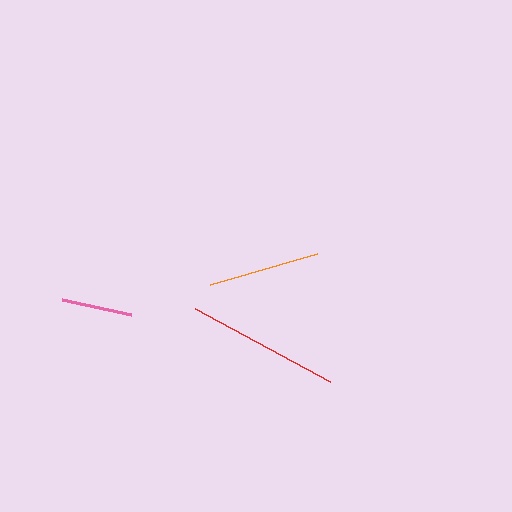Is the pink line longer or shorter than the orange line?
The orange line is longer than the pink line.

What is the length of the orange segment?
The orange segment is approximately 112 pixels long.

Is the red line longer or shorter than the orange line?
The red line is longer than the orange line.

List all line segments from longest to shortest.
From longest to shortest: red, orange, pink.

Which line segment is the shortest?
The pink line is the shortest at approximately 70 pixels.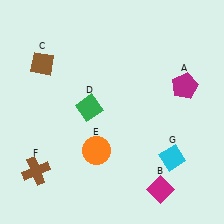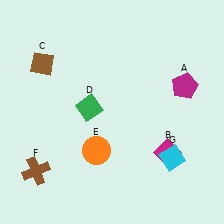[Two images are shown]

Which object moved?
The magenta diamond (B) moved up.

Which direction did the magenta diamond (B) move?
The magenta diamond (B) moved up.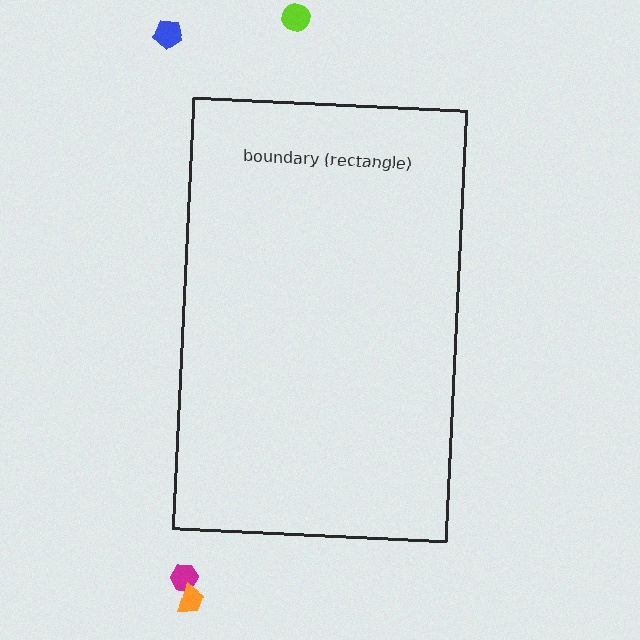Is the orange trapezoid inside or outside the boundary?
Outside.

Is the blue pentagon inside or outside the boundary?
Outside.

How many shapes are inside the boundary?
0 inside, 4 outside.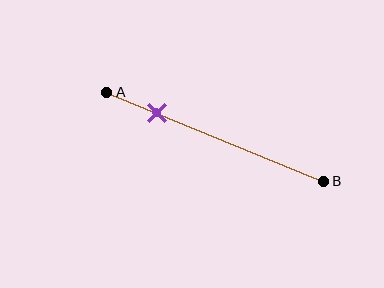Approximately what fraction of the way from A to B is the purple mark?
The purple mark is approximately 25% of the way from A to B.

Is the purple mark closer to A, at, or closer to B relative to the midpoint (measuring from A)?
The purple mark is closer to point A than the midpoint of segment AB.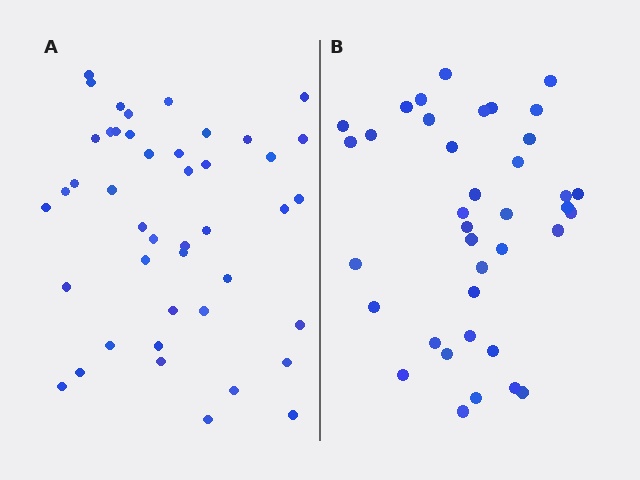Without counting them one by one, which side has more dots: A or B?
Region A (the left region) has more dots.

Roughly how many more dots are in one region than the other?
Region A has about 6 more dots than region B.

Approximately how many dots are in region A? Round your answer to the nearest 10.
About 40 dots. (The exact count is 44, which rounds to 40.)